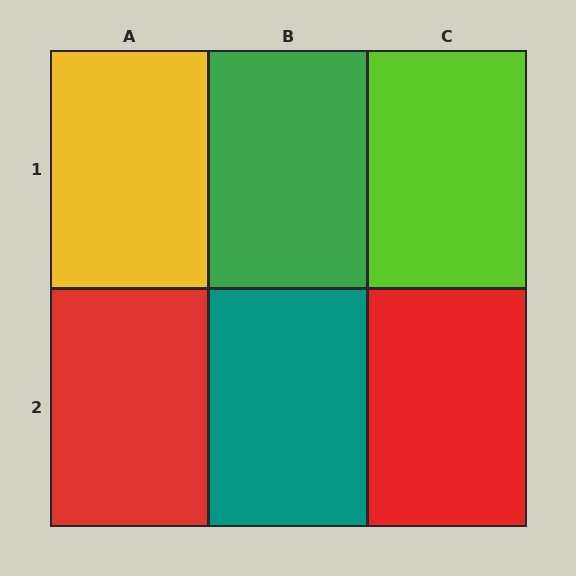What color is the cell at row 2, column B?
Teal.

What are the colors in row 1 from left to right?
Yellow, green, lime.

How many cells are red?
2 cells are red.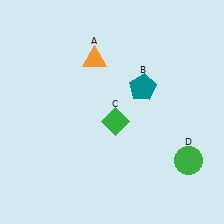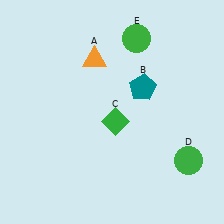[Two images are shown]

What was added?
A green circle (E) was added in Image 2.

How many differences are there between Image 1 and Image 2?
There is 1 difference between the two images.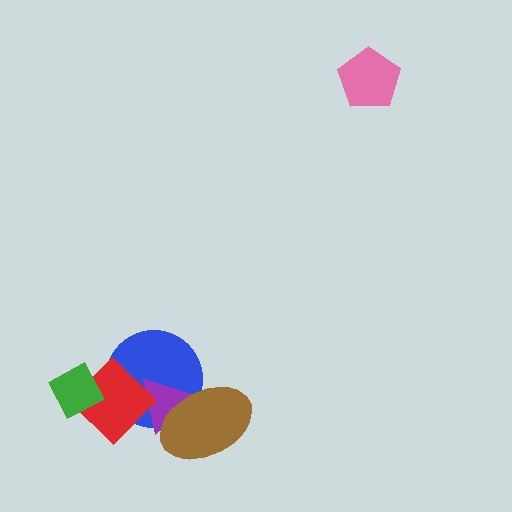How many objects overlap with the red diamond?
3 objects overlap with the red diamond.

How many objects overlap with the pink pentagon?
0 objects overlap with the pink pentagon.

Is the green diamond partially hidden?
No, no other shape covers it.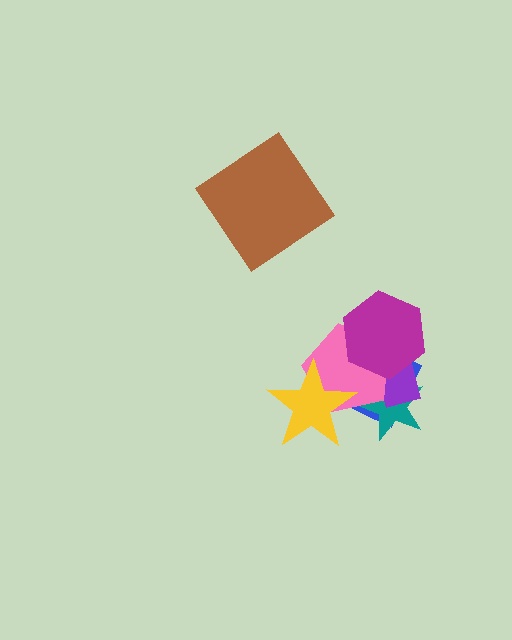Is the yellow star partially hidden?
No, no other shape covers it.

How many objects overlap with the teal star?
4 objects overlap with the teal star.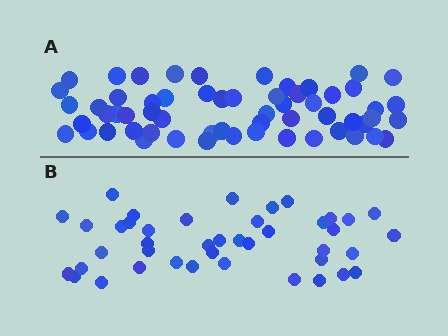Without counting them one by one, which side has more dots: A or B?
Region A (the top region) has more dots.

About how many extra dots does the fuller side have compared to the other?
Region A has approximately 15 more dots than region B.